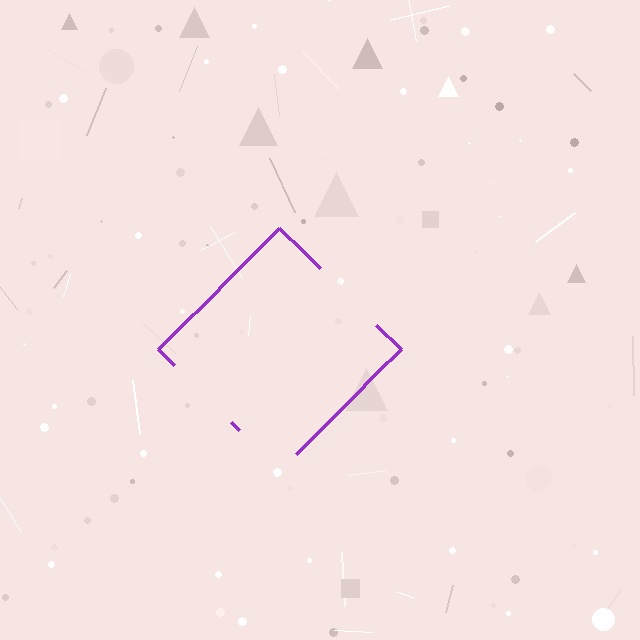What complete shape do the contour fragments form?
The contour fragments form a diamond.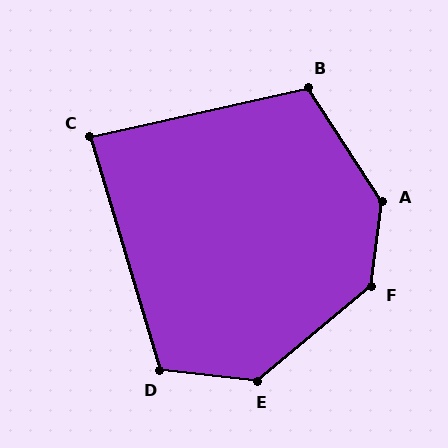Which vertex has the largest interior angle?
A, at approximately 139 degrees.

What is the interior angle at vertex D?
Approximately 112 degrees (obtuse).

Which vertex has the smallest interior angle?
C, at approximately 86 degrees.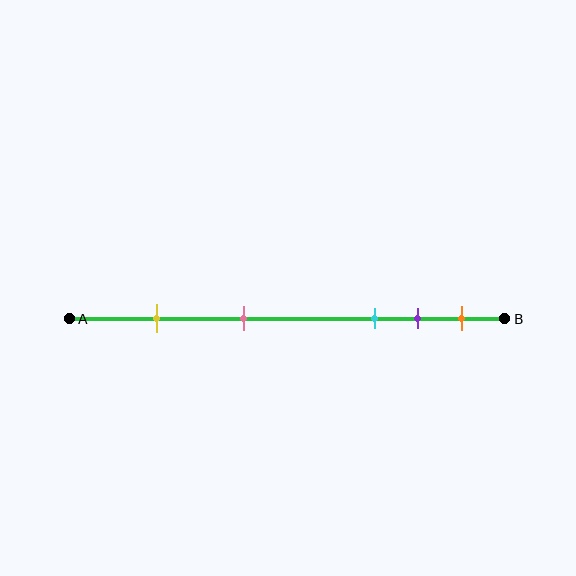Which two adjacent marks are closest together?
The purple and orange marks are the closest adjacent pair.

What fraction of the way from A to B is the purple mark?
The purple mark is approximately 80% (0.8) of the way from A to B.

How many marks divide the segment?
There are 5 marks dividing the segment.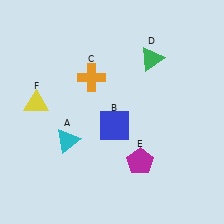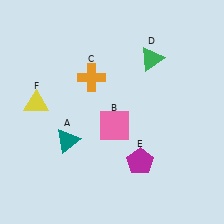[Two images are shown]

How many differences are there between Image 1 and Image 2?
There are 2 differences between the two images.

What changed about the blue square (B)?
In Image 1, B is blue. In Image 2, it changed to pink.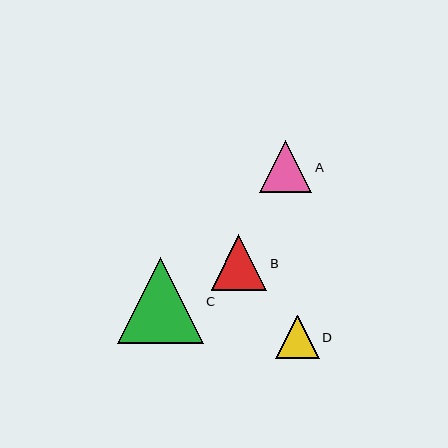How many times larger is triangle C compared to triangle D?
Triangle C is approximately 2.0 times the size of triangle D.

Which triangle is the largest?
Triangle C is the largest with a size of approximately 86 pixels.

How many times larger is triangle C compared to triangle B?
Triangle C is approximately 1.5 times the size of triangle B.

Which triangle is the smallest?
Triangle D is the smallest with a size of approximately 43 pixels.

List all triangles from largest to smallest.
From largest to smallest: C, B, A, D.